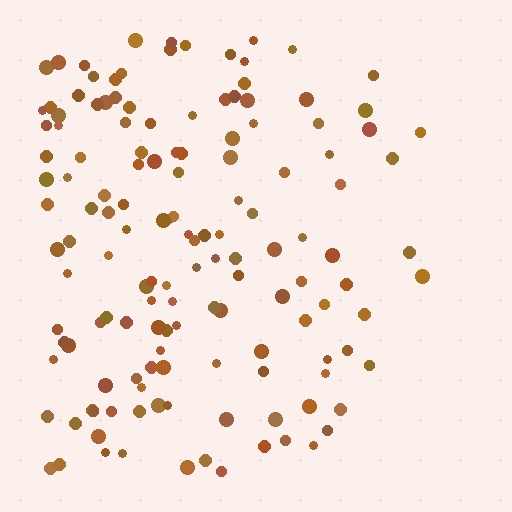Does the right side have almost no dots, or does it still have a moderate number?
Still a moderate number, just noticeably fewer than the left.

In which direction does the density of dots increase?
From right to left, with the left side densest.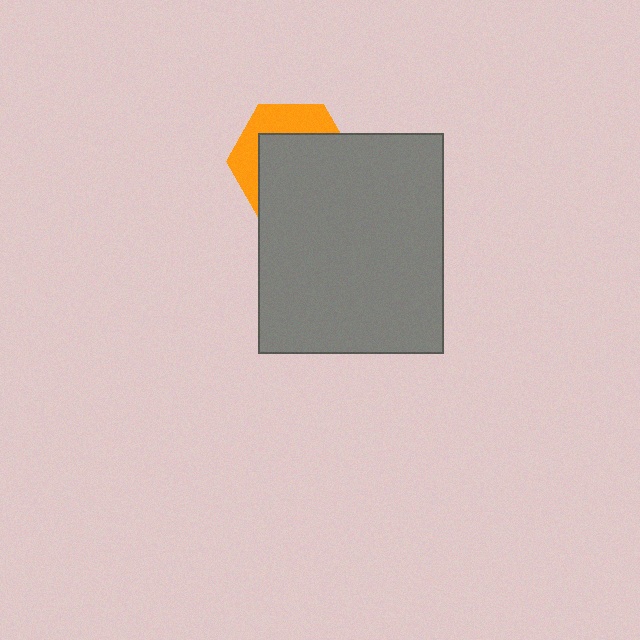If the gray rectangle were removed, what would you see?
You would see the complete orange hexagon.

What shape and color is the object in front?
The object in front is a gray rectangle.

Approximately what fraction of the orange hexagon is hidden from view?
Roughly 64% of the orange hexagon is hidden behind the gray rectangle.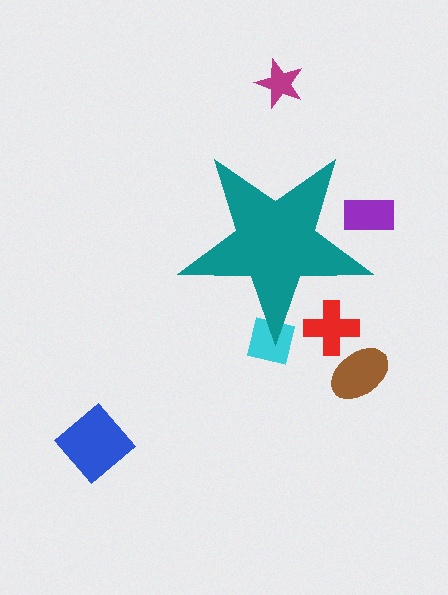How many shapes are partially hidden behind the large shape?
3 shapes are partially hidden.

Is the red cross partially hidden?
Yes, the red cross is partially hidden behind the teal star.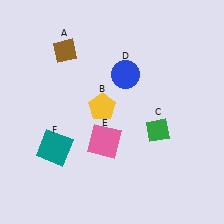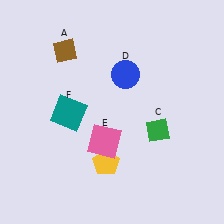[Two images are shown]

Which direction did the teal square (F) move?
The teal square (F) moved up.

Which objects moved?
The objects that moved are: the yellow pentagon (B), the teal square (F).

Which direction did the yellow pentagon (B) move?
The yellow pentagon (B) moved down.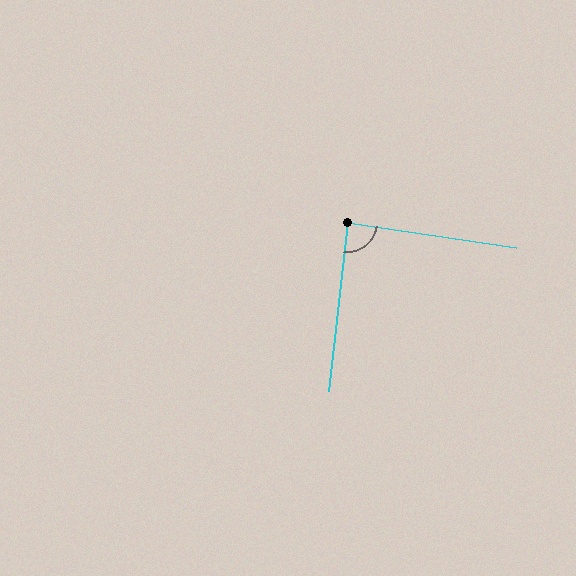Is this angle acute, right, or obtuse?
It is approximately a right angle.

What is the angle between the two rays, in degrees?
Approximately 88 degrees.